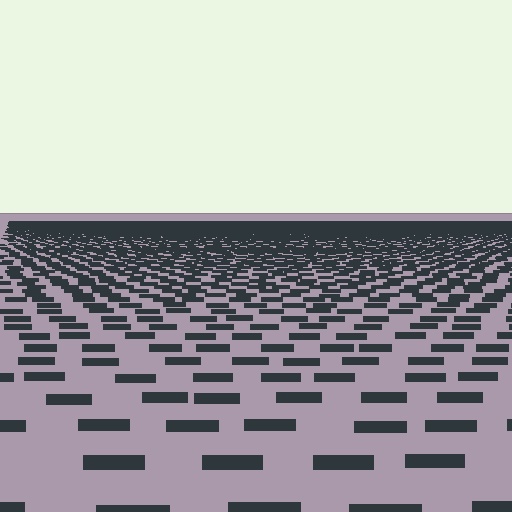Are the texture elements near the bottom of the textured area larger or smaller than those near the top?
Larger. Near the bottom, elements are closer to the viewer and appear at a bigger on-screen size.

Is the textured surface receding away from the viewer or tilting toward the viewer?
The surface is receding away from the viewer. Texture elements get smaller and denser toward the top.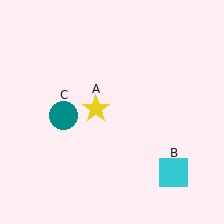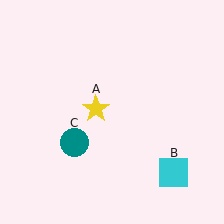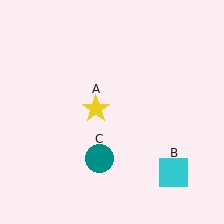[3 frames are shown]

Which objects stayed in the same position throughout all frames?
Yellow star (object A) and cyan square (object B) remained stationary.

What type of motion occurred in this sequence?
The teal circle (object C) rotated counterclockwise around the center of the scene.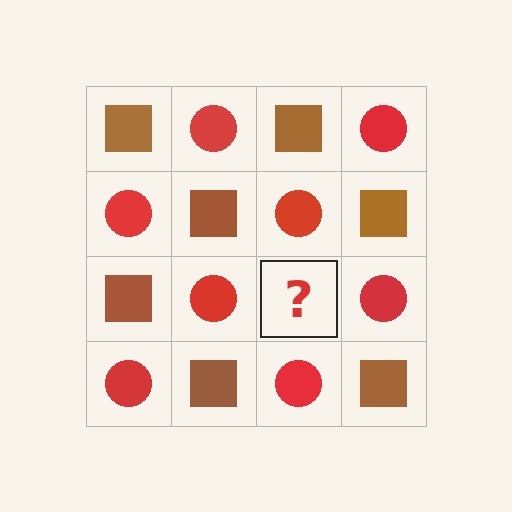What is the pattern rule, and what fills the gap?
The rule is that it alternates brown square and red circle in a checkerboard pattern. The gap should be filled with a brown square.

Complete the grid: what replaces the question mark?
The question mark should be replaced with a brown square.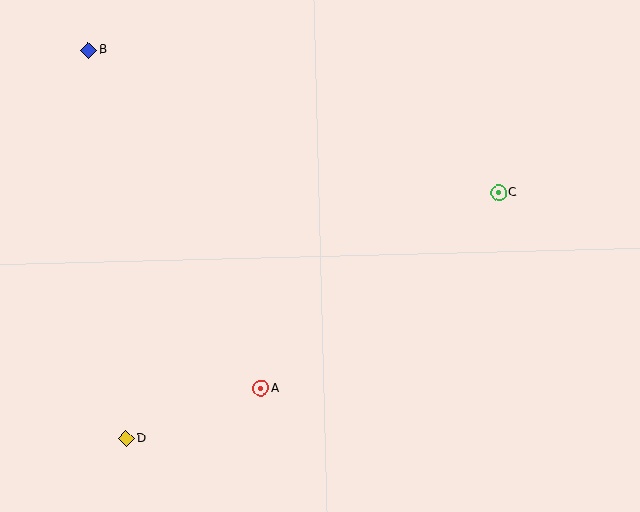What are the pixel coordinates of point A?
Point A is at (261, 388).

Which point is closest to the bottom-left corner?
Point D is closest to the bottom-left corner.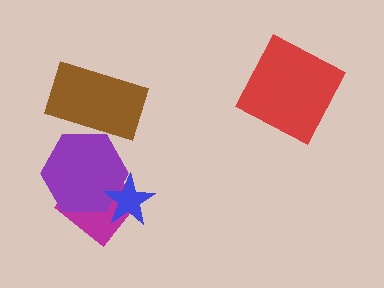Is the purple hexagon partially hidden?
Yes, it is partially covered by another shape.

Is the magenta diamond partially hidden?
Yes, it is partially covered by another shape.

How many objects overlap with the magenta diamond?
2 objects overlap with the magenta diamond.